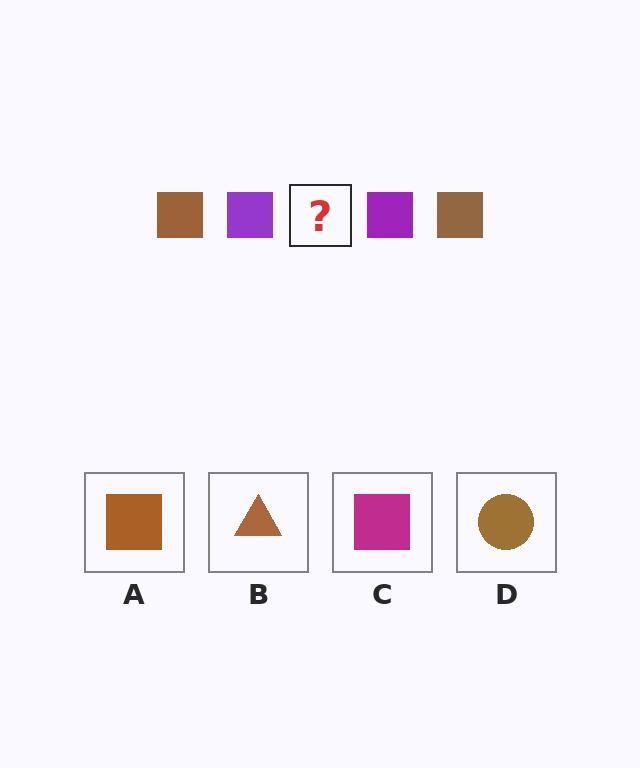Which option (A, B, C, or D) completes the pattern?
A.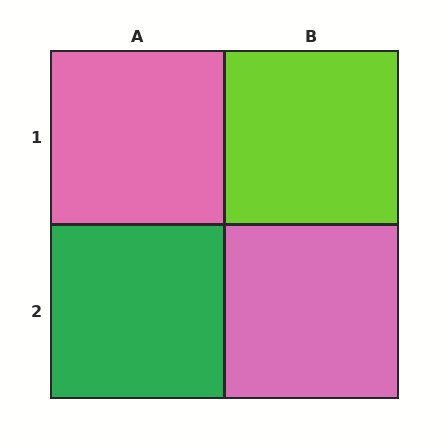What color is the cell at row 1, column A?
Pink.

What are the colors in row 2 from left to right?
Green, pink.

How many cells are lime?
1 cell is lime.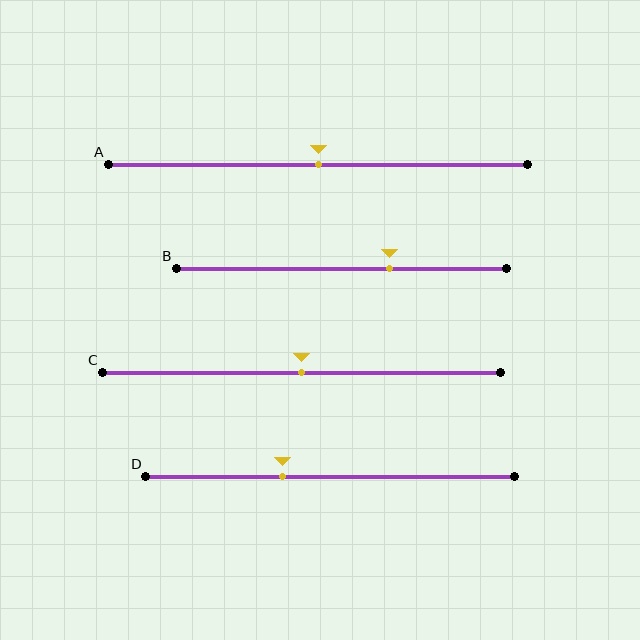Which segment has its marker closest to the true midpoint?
Segment A has its marker closest to the true midpoint.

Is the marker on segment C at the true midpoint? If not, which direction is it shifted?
Yes, the marker on segment C is at the true midpoint.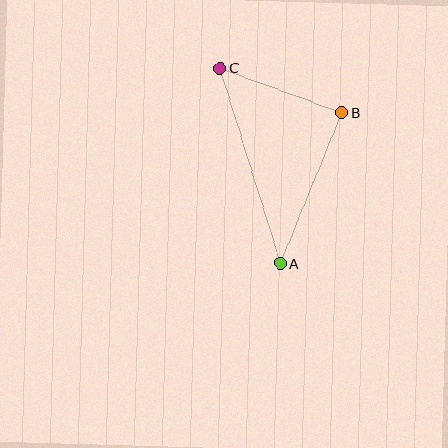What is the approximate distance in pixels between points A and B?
The distance between A and B is approximately 163 pixels.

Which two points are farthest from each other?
Points A and C are farthest from each other.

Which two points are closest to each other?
Points B and C are closest to each other.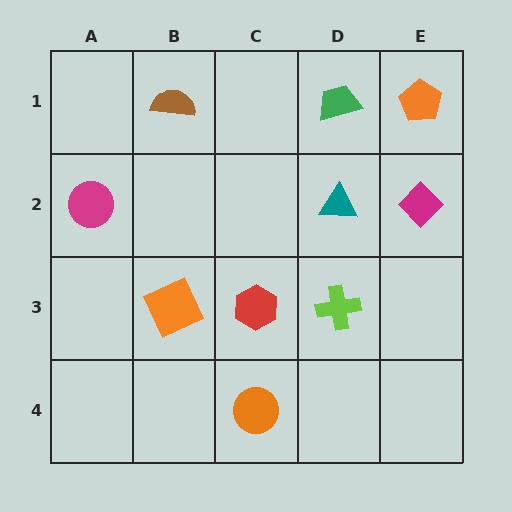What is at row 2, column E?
A magenta diamond.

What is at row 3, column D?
A lime cross.